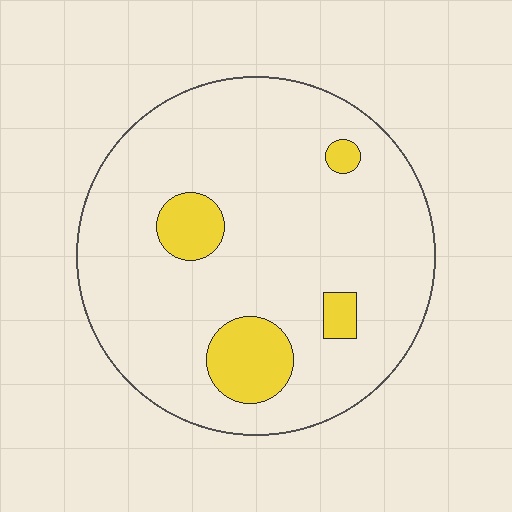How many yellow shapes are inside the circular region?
4.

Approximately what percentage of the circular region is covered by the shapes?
Approximately 10%.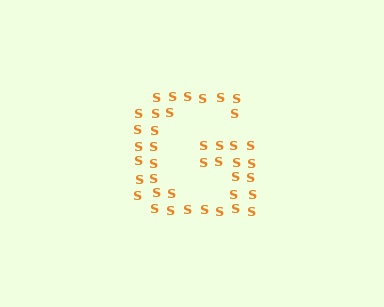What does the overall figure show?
The overall figure shows the letter G.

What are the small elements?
The small elements are letter S's.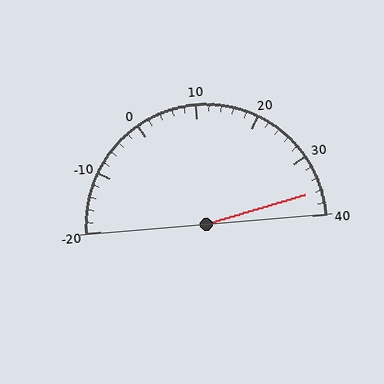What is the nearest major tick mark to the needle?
The nearest major tick mark is 40.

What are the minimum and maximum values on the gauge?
The gauge ranges from -20 to 40.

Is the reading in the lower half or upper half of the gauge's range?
The reading is in the upper half of the range (-20 to 40).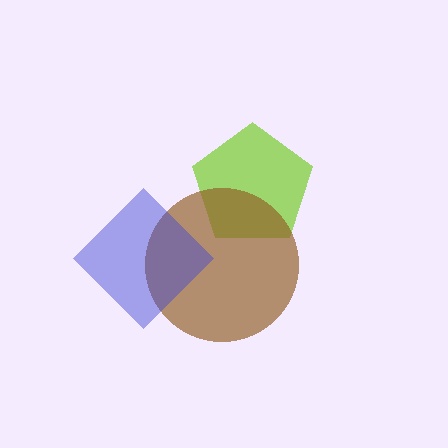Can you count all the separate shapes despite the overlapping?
Yes, there are 3 separate shapes.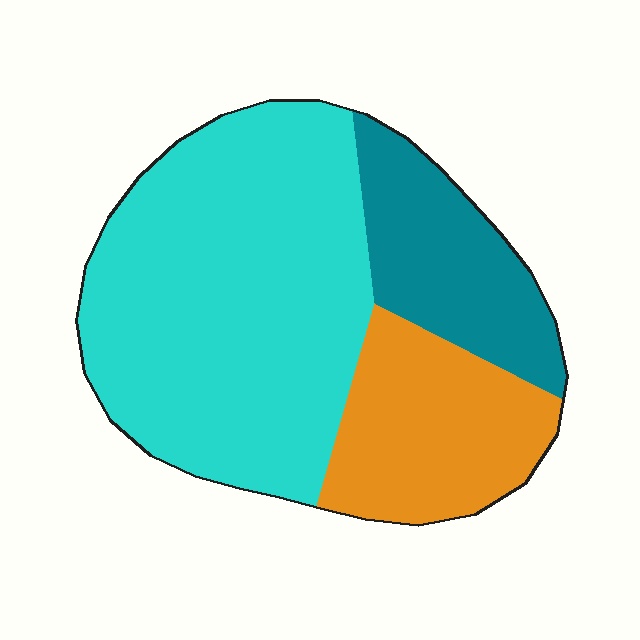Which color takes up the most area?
Cyan, at roughly 60%.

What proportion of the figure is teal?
Teal takes up between a sixth and a third of the figure.